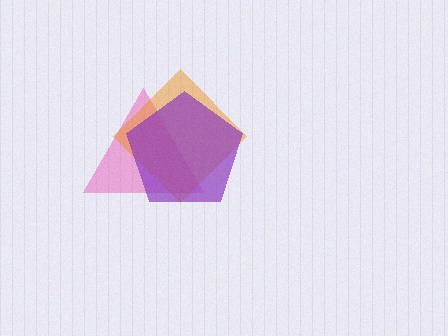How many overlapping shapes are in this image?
There are 3 overlapping shapes in the image.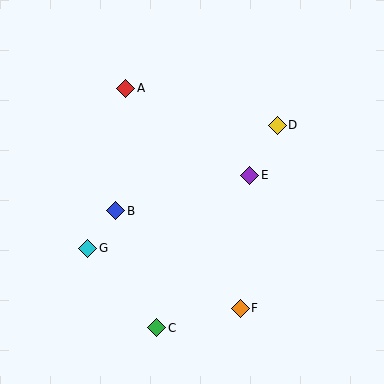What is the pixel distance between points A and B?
The distance between A and B is 123 pixels.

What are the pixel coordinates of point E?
Point E is at (250, 175).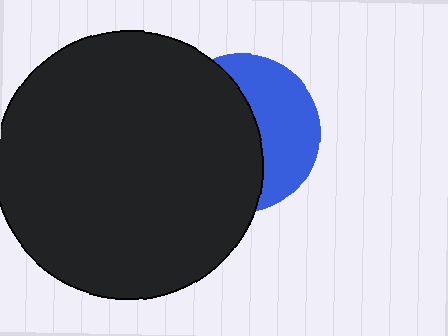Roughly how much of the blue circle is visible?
A small part of it is visible (roughly 42%).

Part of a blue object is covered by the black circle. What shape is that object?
It is a circle.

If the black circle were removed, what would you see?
You would see the complete blue circle.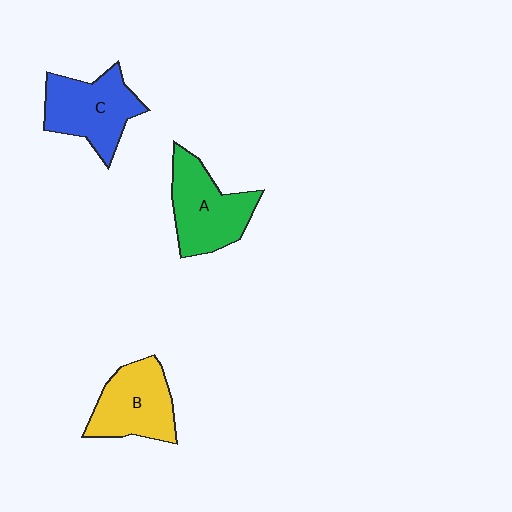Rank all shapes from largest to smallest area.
From largest to smallest: A (green), C (blue), B (yellow).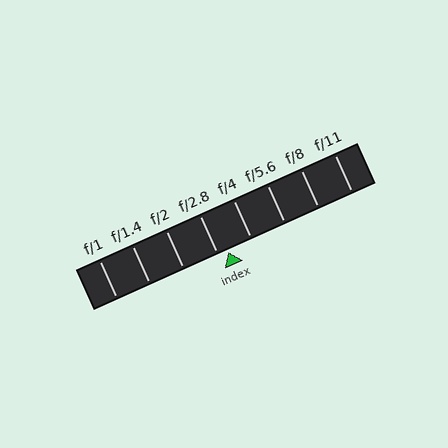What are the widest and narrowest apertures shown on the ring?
The widest aperture shown is f/1 and the narrowest is f/11.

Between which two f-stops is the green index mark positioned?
The index mark is between f/2.8 and f/4.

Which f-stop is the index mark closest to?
The index mark is closest to f/2.8.